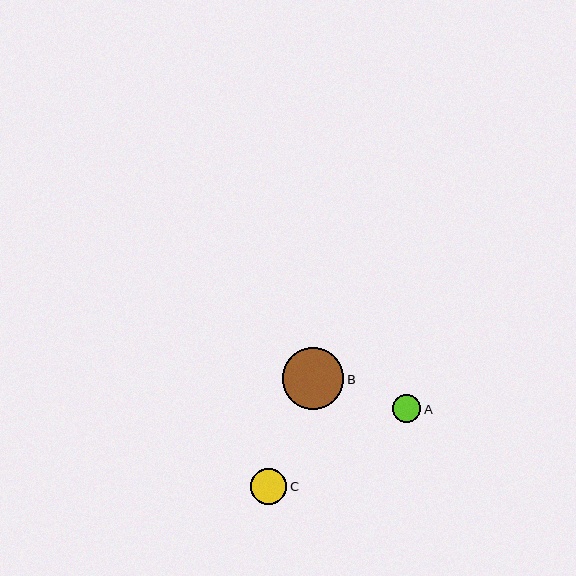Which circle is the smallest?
Circle A is the smallest with a size of approximately 28 pixels.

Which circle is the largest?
Circle B is the largest with a size of approximately 62 pixels.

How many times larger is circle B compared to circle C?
Circle B is approximately 1.7 times the size of circle C.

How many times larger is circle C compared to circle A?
Circle C is approximately 1.3 times the size of circle A.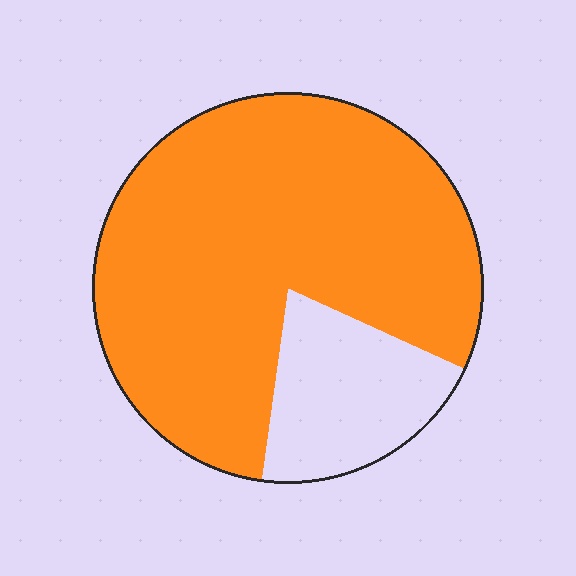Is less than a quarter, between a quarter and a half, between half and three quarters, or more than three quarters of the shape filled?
More than three quarters.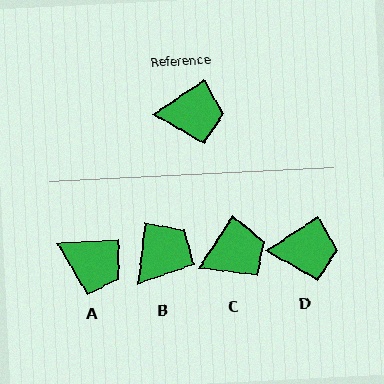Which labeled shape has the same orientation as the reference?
D.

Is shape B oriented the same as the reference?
No, it is off by about 49 degrees.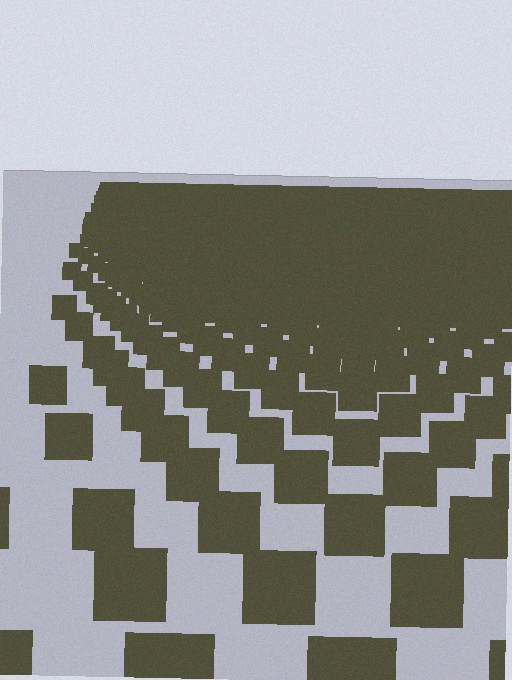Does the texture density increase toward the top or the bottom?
Density increases toward the top.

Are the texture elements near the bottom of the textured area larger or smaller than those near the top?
Larger. Near the bottom, elements are closer to the viewer and appear at a bigger on-screen size.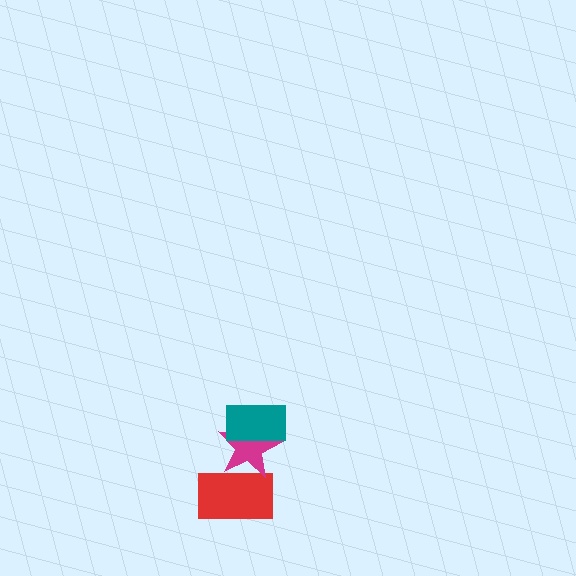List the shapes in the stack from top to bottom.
From top to bottom: the teal rectangle, the magenta star, the red rectangle.